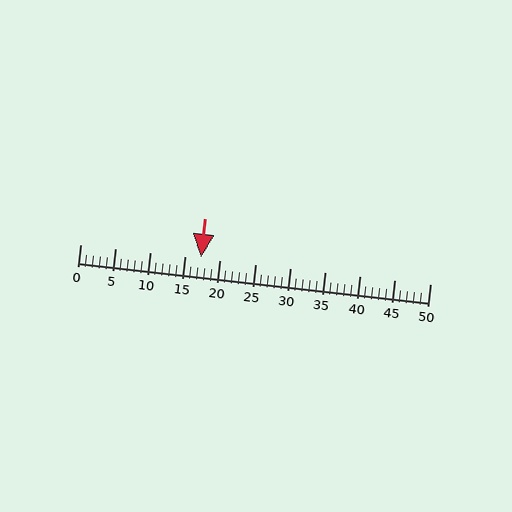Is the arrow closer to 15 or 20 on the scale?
The arrow is closer to 15.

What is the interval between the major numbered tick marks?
The major tick marks are spaced 5 units apart.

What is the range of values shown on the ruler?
The ruler shows values from 0 to 50.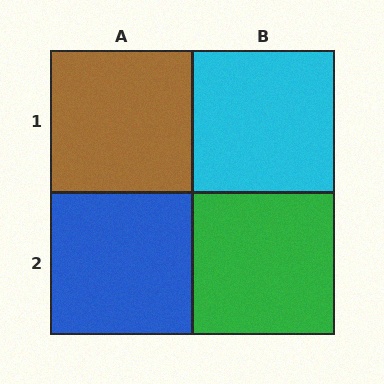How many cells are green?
1 cell is green.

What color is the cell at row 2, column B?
Green.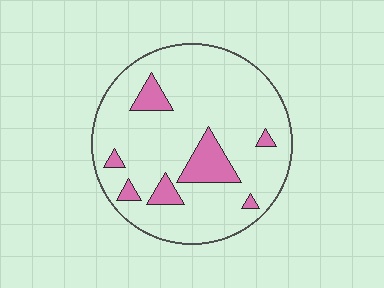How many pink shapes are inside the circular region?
7.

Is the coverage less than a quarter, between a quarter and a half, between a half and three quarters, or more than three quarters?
Less than a quarter.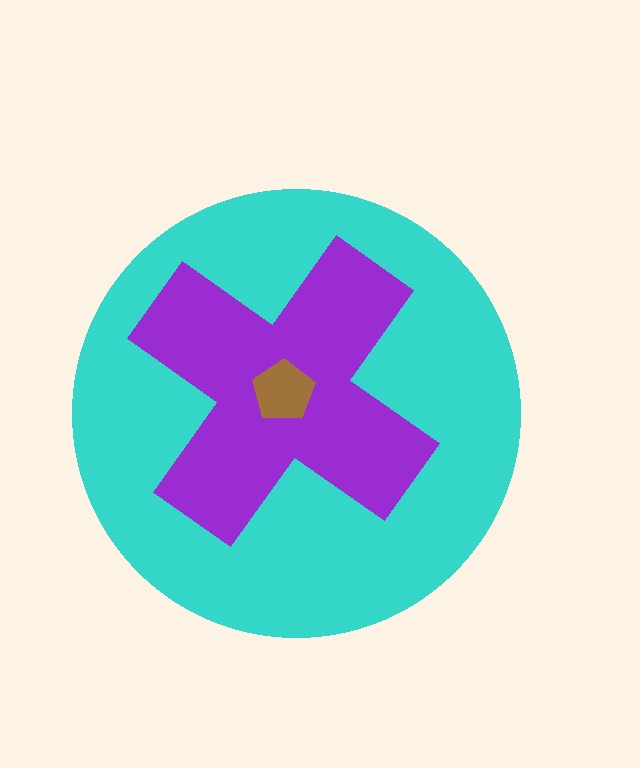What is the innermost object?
The brown pentagon.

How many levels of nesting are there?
3.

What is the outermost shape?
The cyan circle.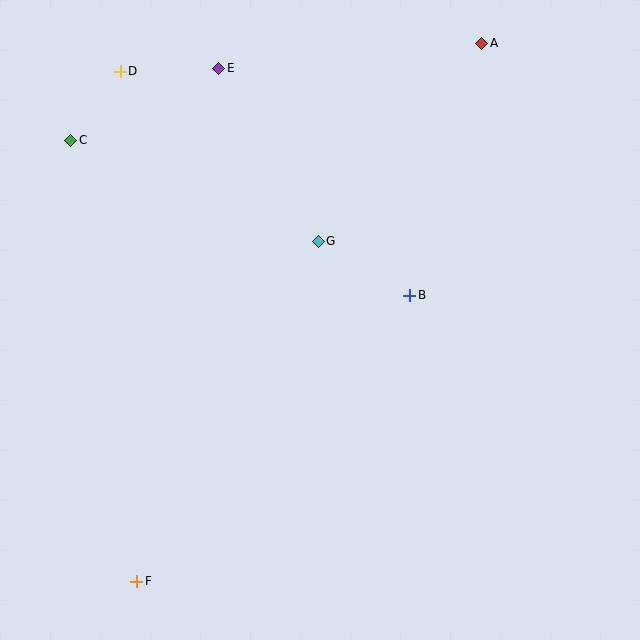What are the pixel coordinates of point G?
Point G is at (318, 241).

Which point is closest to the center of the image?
Point G at (318, 241) is closest to the center.